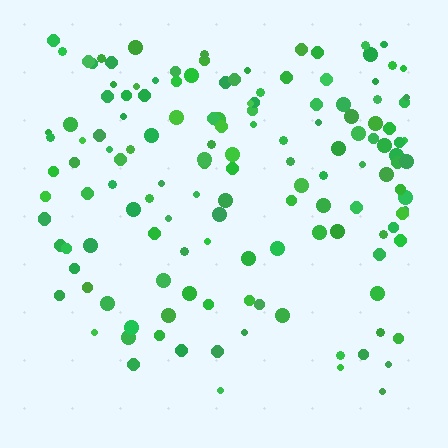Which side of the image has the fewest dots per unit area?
The bottom.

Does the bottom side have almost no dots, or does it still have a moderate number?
Still a moderate number, just noticeably fewer than the top.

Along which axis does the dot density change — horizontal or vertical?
Vertical.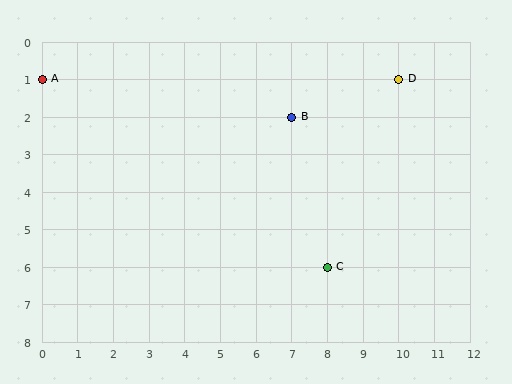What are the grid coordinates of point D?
Point D is at grid coordinates (10, 1).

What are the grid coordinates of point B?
Point B is at grid coordinates (7, 2).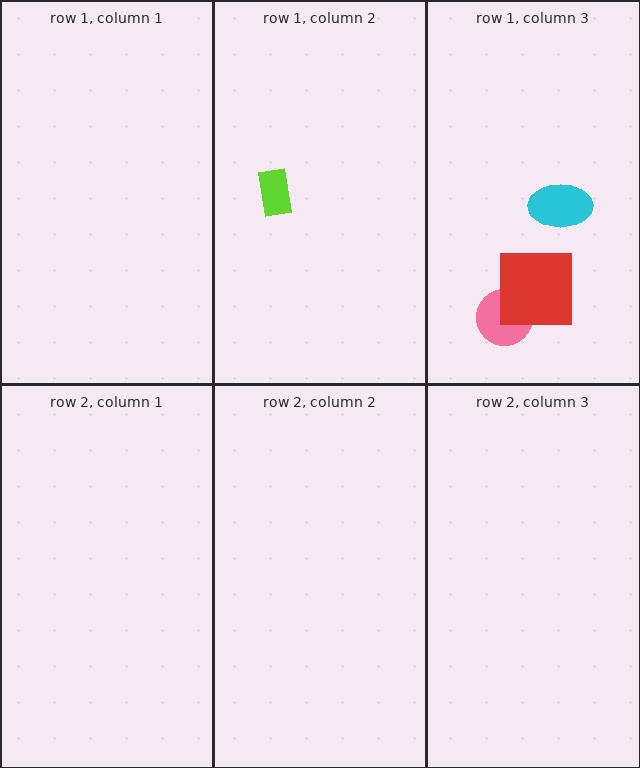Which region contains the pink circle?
The row 1, column 3 region.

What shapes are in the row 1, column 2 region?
The lime rectangle.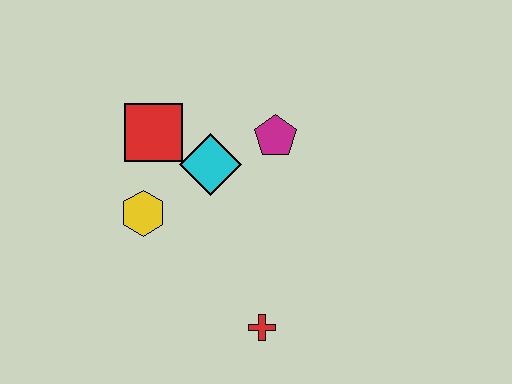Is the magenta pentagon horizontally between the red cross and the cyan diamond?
No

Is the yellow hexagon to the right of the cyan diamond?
No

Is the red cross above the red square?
No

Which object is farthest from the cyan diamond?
The red cross is farthest from the cyan diamond.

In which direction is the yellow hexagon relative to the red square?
The yellow hexagon is below the red square.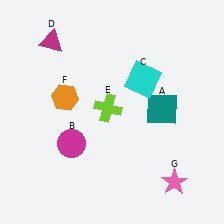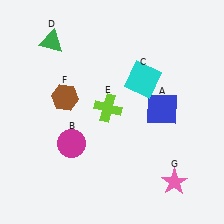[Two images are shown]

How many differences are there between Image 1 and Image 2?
There are 3 differences between the two images.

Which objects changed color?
A changed from teal to blue. D changed from magenta to green. F changed from orange to brown.